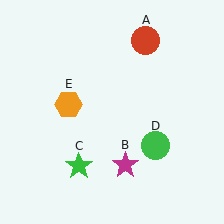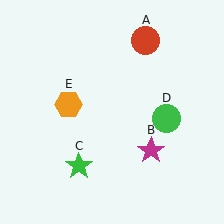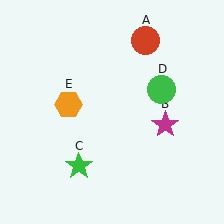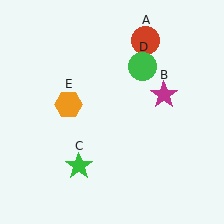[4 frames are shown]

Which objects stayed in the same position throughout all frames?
Red circle (object A) and green star (object C) and orange hexagon (object E) remained stationary.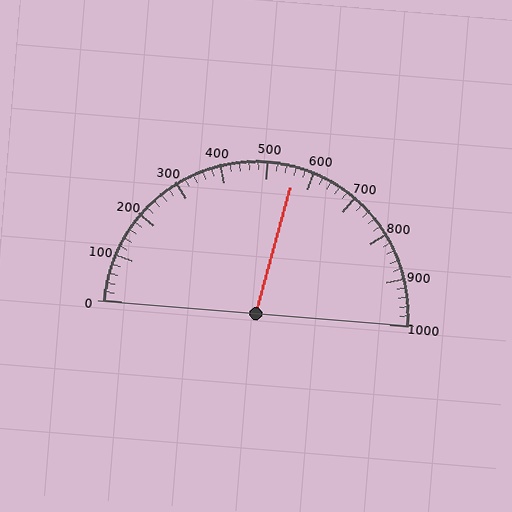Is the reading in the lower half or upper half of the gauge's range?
The reading is in the upper half of the range (0 to 1000).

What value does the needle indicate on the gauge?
The needle indicates approximately 560.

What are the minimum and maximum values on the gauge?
The gauge ranges from 0 to 1000.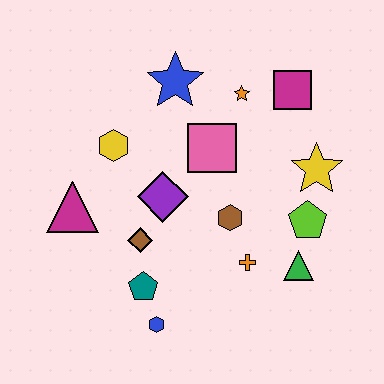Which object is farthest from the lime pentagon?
The magenta triangle is farthest from the lime pentagon.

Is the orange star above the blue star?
No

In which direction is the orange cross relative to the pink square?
The orange cross is below the pink square.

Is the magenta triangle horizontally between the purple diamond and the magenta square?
No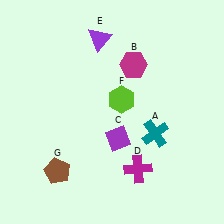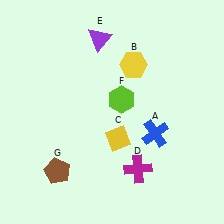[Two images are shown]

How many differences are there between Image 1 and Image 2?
There are 3 differences between the two images.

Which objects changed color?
A changed from teal to blue. B changed from magenta to yellow. C changed from purple to yellow.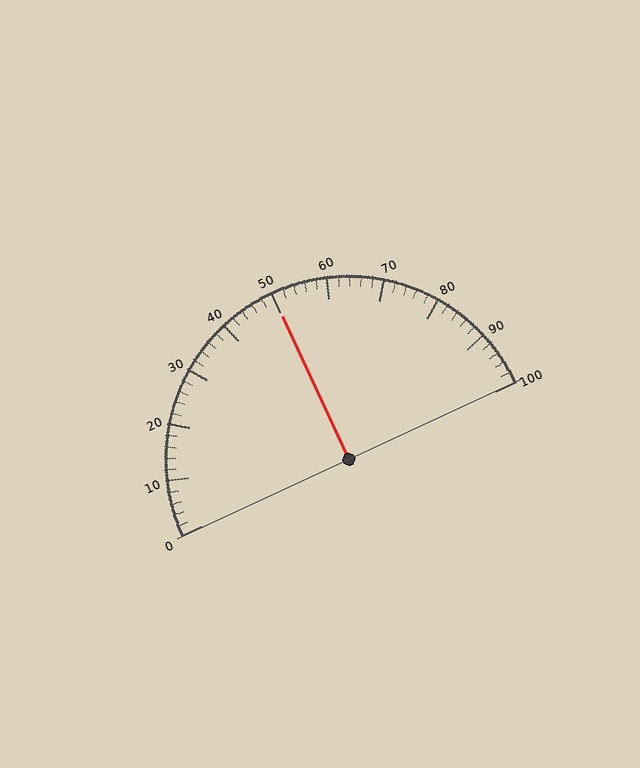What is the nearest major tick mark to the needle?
The nearest major tick mark is 50.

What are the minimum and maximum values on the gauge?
The gauge ranges from 0 to 100.